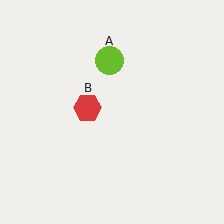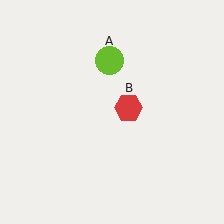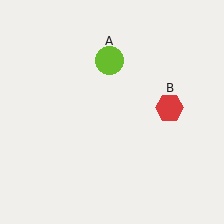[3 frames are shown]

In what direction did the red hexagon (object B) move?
The red hexagon (object B) moved right.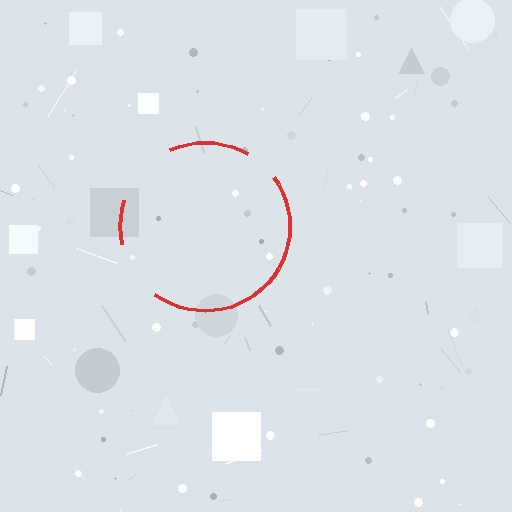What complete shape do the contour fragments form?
The contour fragments form a circle.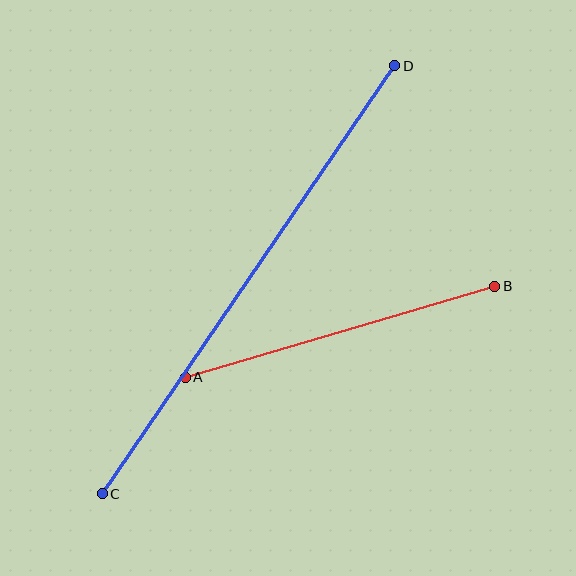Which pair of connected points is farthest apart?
Points C and D are farthest apart.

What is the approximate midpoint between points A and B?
The midpoint is at approximately (340, 332) pixels.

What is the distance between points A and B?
The distance is approximately 322 pixels.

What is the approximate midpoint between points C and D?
The midpoint is at approximately (249, 280) pixels.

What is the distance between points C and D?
The distance is approximately 518 pixels.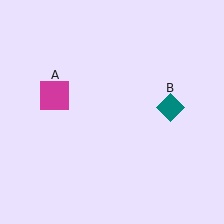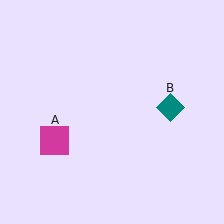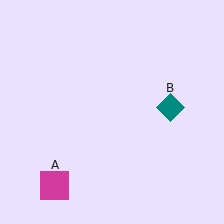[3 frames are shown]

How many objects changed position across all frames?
1 object changed position: magenta square (object A).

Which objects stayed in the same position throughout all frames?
Teal diamond (object B) remained stationary.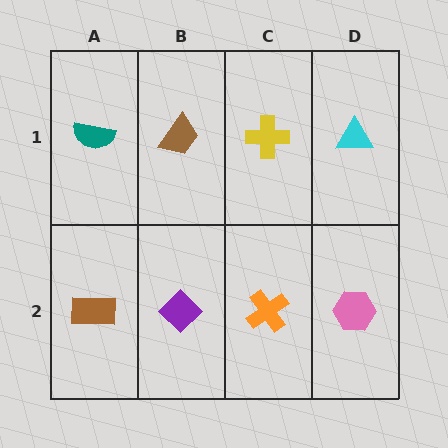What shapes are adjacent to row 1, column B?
A purple diamond (row 2, column B), a teal semicircle (row 1, column A), a yellow cross (row 1, column C).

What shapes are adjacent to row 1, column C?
An orange cross (row 2, column C), a brown trapezoid (row 1, column B), a cyan triangle (row 1, column D).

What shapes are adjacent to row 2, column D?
A cyan triangle (row 1, column D), an orange cross (row 2, column C).